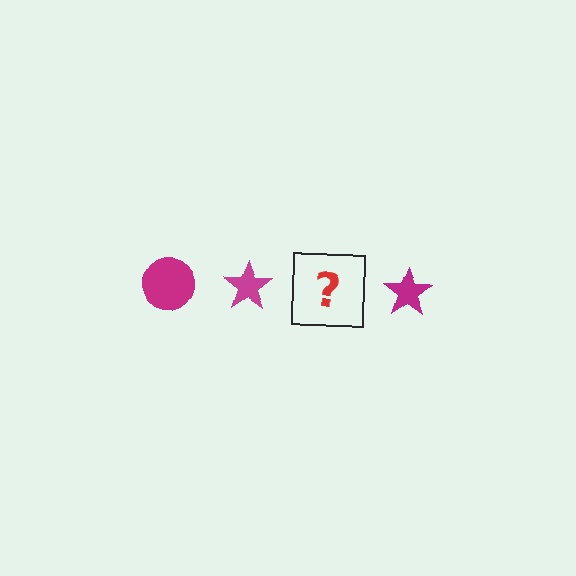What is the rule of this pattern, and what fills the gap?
The rule is that the pattern cycles through circle, star shapes in magenta. The gap should be filled with a magenta circle.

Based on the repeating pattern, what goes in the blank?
The blank should be a magenta circle.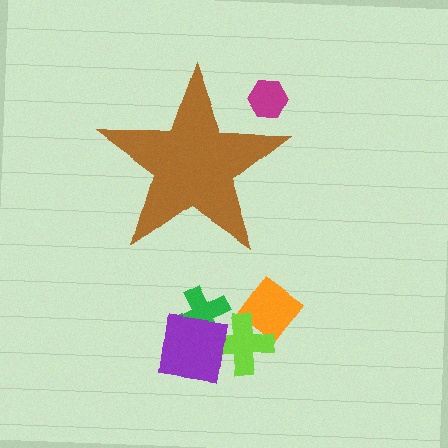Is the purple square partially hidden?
No, the purple square is fully visible.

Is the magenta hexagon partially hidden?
Yes, the magenta hexagon is partially hidden behind the brown star.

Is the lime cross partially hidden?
No, the lime cross is fully visible.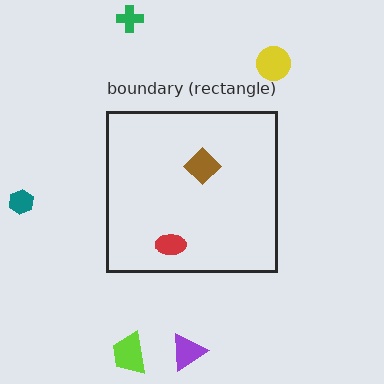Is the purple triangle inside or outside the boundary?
Outside.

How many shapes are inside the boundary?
2 inside, 5 outside.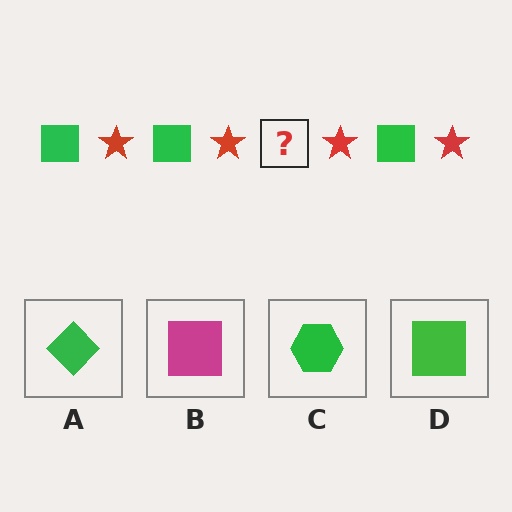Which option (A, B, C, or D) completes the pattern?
D.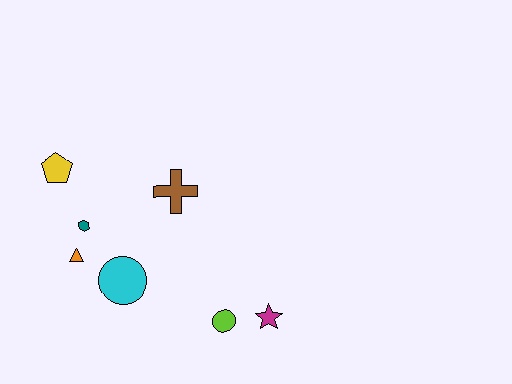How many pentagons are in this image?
There is 1 pentagon.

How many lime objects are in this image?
There is 1 lime object.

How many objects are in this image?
There are 7 objects.